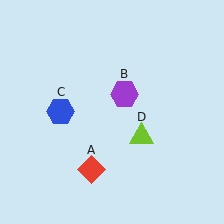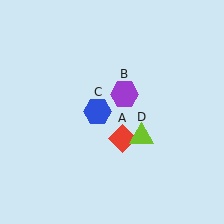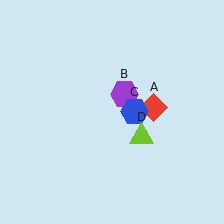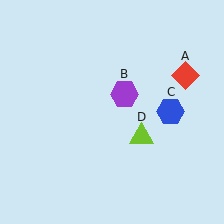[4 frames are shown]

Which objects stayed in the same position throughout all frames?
Purple hexagon (object B) and lime triangle (object D) remained stationary.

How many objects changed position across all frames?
2 objects changed position: red diamond (object A), blue hexagon (object C).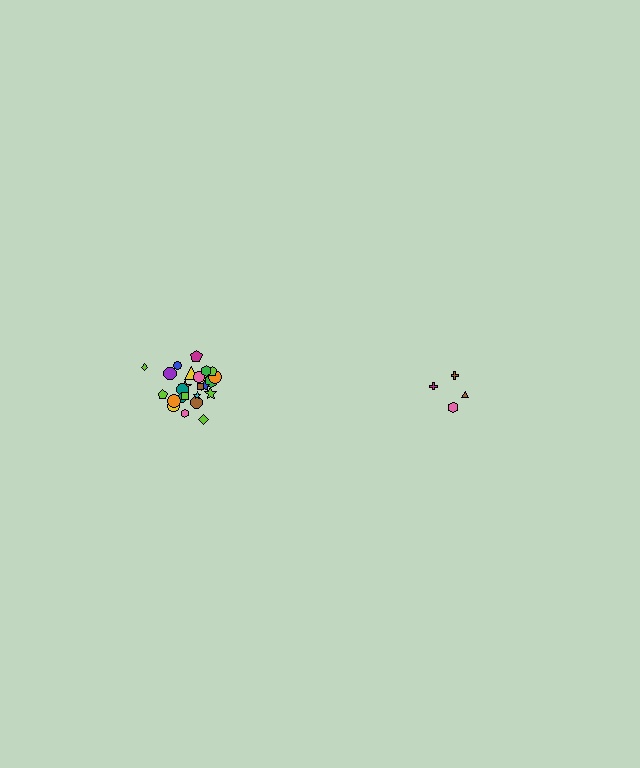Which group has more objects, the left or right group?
The left group.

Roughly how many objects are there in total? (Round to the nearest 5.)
Roughly 30 objects in total.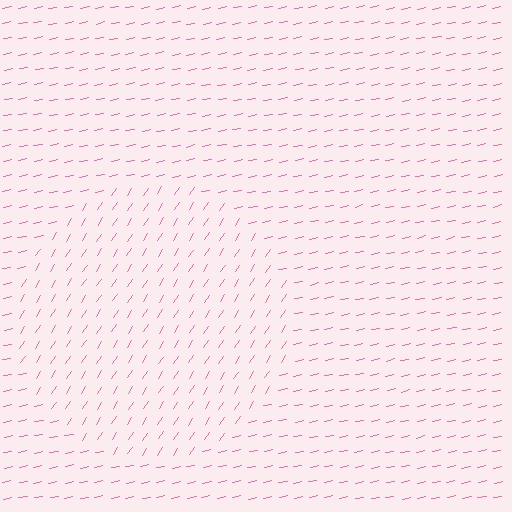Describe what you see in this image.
The image is filled with small pink line segments. A circle region in the image has lines oriented differently from the surrounding lines, creating a visible texture boundary.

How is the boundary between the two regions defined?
The boundary is defined purely by a change in line orientation (approximately 45 degrees difference). All lines are the same color and thickness.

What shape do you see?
I see a circle.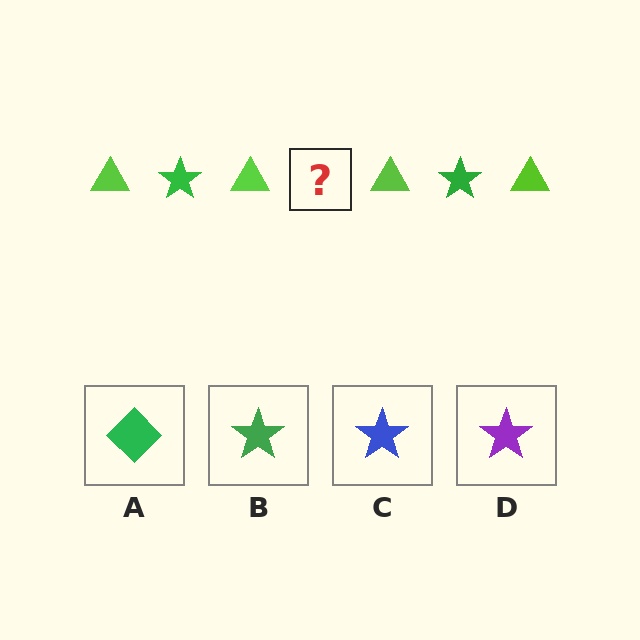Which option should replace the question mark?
Option B.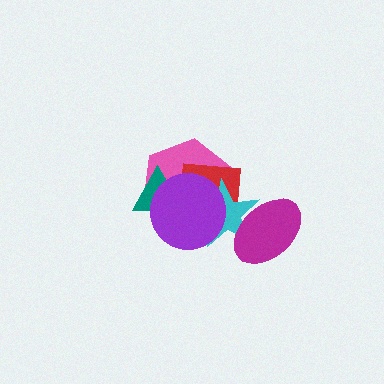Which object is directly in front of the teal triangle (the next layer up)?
The red square is directly in front of the teal triangle.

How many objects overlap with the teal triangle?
3 objects overlap with the teal triangle.